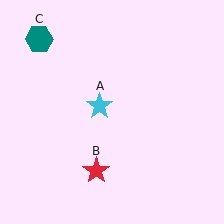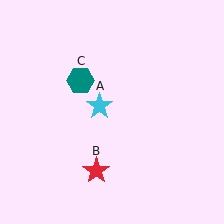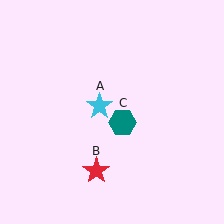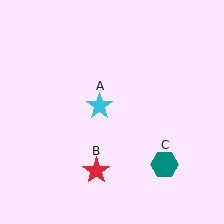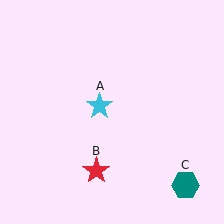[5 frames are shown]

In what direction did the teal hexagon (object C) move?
The teal hexagon (object C) moved down and to the right.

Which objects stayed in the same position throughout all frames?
Cyan star (object A) and red star (object B) remained stationary.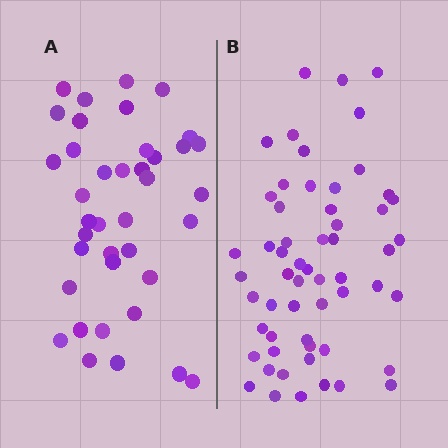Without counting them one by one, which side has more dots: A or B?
Region B (the right region) has more dots.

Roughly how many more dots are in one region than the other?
Region B has approximately 20 more dots than region A.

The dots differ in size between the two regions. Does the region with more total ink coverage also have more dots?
No. Region A has more total ink coverage because its dots are larger, but region B actually contains more individual dots. Total area can be misleading — the number of items is what matters here.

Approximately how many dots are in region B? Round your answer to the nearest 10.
About 60 dots. (The exact count is 57, which rounds to 60.)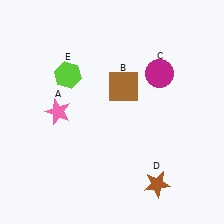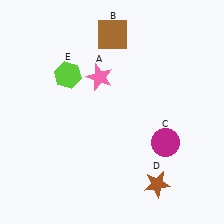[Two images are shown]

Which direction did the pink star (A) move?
The pink star (A) moved right.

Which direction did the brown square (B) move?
The brown square (B) moved up.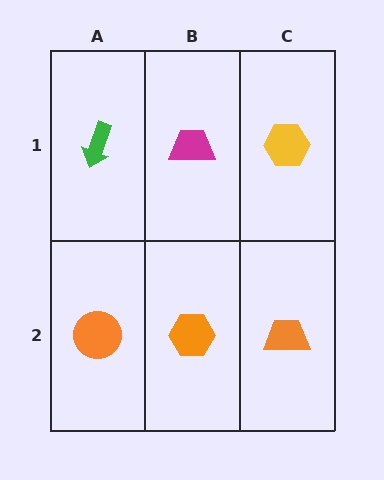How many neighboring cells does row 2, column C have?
2.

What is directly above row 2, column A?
A green arrow.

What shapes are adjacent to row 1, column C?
An orange trapezoid (row 2, column C), a magenta trapezoid (row 1, column B).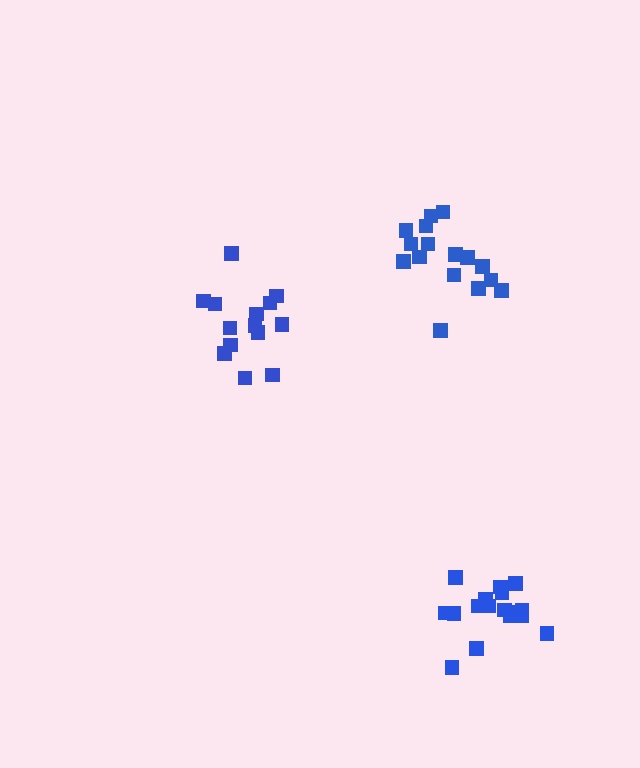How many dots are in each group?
Group 1: 14 dots, Group 2: 17 dots, Group 3: 16 dots (47 total).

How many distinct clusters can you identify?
There are 3 distinct clusters.